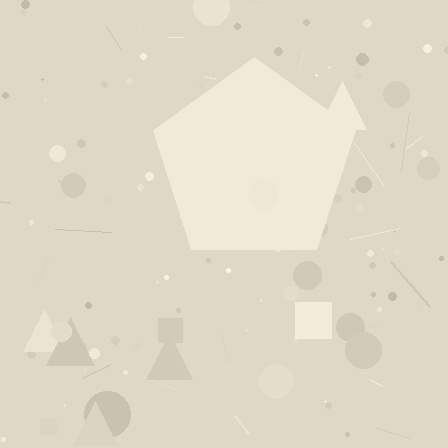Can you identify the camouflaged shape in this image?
The camouflaged shape is a pentagon.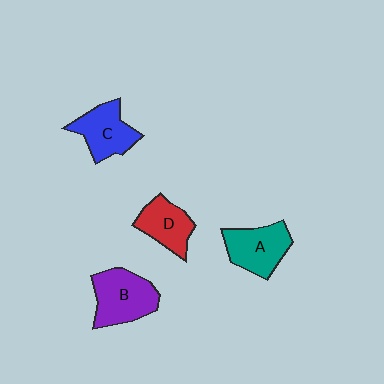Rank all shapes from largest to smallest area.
From largest to smallest: B (purple), A (teal), C (blue), D (red).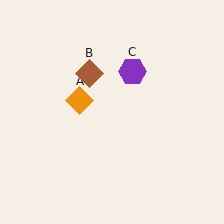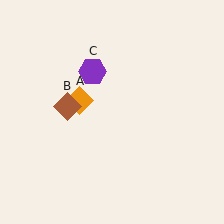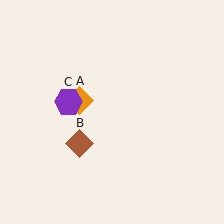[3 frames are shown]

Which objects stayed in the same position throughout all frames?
Orange diamond (object A) remained stationary.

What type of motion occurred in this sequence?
The brown diamond (object B), purple hexagon (object C) rotated counterclockwise around the center of the scene.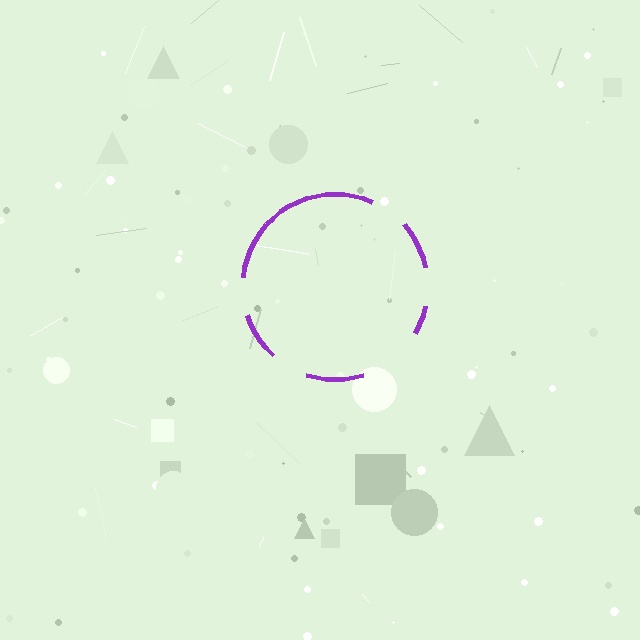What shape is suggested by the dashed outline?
The dashed outline suggests a circle.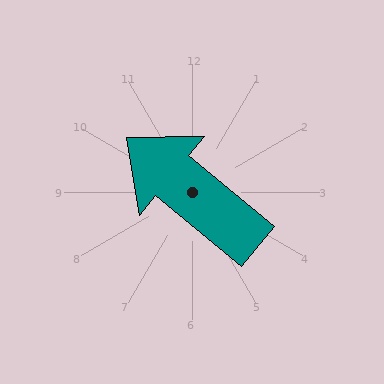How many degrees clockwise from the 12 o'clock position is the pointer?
Approximately 310 degrees.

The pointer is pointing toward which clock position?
Roughly 10 o'clock.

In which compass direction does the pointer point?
Northwest.